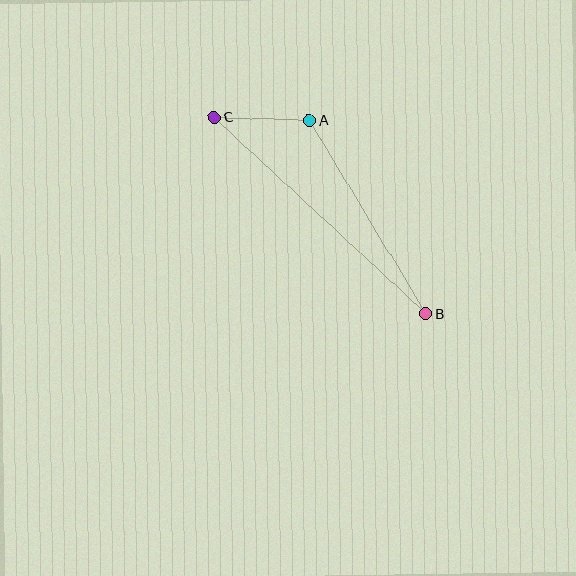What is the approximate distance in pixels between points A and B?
The distance between A and B is approximately 226 pixels.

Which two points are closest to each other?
Points A and C are closest to each other.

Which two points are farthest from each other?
Points B and C are farthest from each other.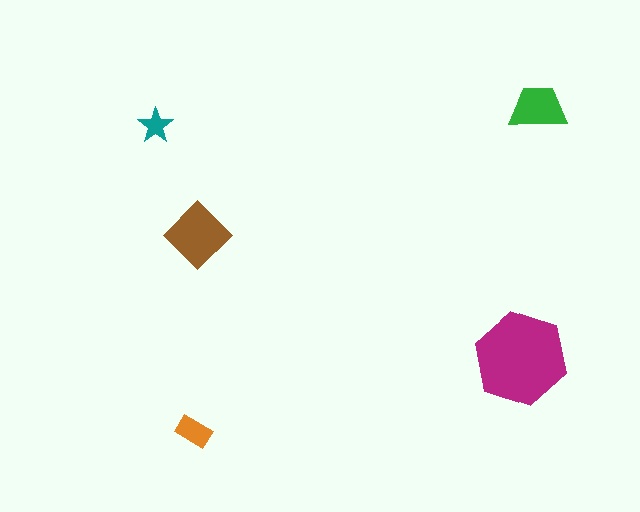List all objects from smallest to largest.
The teal star, the orange rectangle, the green trapezoid, the brown diamond, the magenta hexagon.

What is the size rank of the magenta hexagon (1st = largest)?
1st.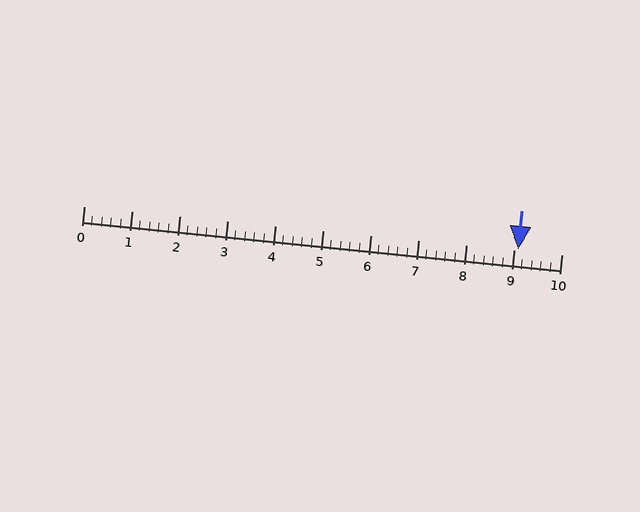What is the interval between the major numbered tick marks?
The major tick marks are spaced 1 units apart.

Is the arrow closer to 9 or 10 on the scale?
The arrow is closer to 9.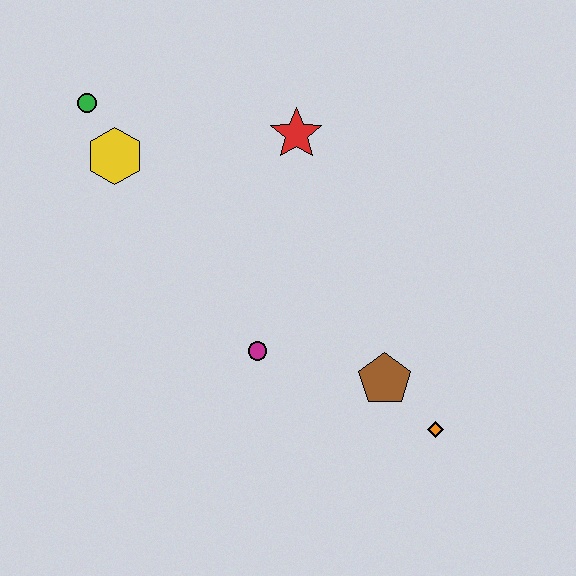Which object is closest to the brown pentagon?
The orange diamond is closest to the brown pentagon.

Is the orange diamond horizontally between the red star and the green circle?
No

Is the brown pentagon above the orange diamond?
Yes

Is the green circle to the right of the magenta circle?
No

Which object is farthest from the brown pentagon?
The green circle is farthest from the brown pentagon.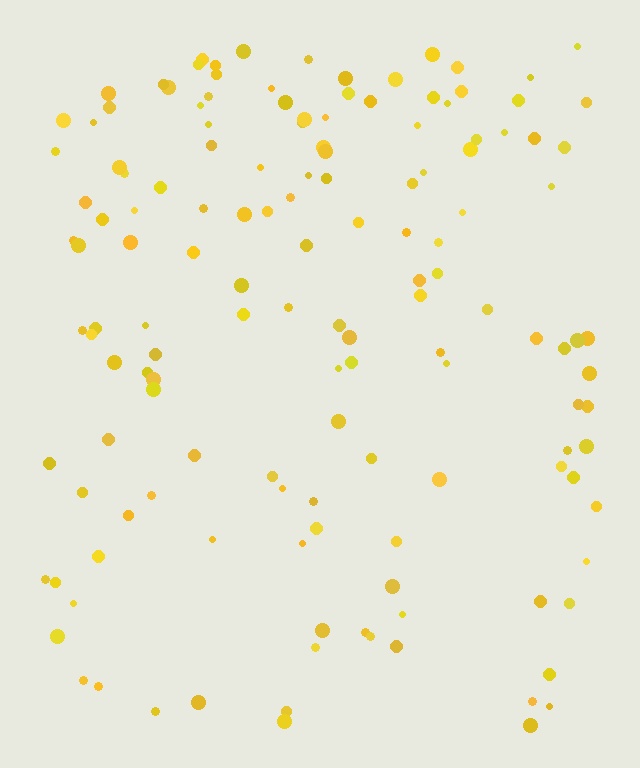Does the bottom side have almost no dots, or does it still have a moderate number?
Still a moderate number, just noticeably fewer than the top.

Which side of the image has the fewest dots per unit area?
The bottom.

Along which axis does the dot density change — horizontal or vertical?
Vertical.